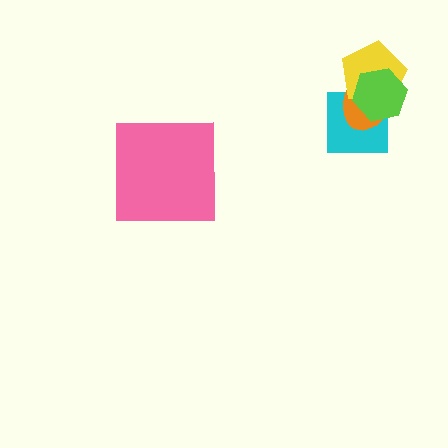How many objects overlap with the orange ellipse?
3 objects overlap with the orange ellipse.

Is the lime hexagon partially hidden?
No, no other shape covers it.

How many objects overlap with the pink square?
0 objects overlap with the pink square.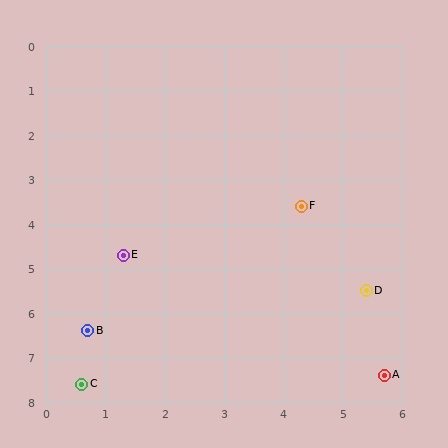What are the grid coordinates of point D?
Point D is at approximately (5.4, 5.5).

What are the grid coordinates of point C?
Point C is at approximately (0.6, 7.6).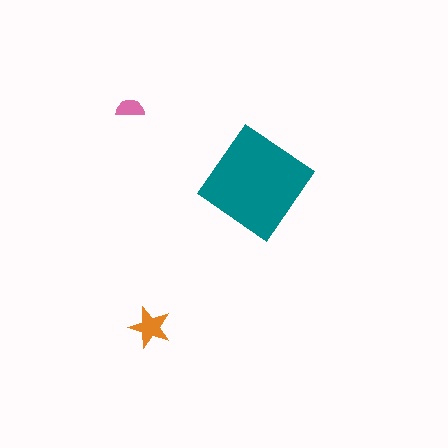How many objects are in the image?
There are 3 objects in the image.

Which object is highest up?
The pink semicircle is topmost.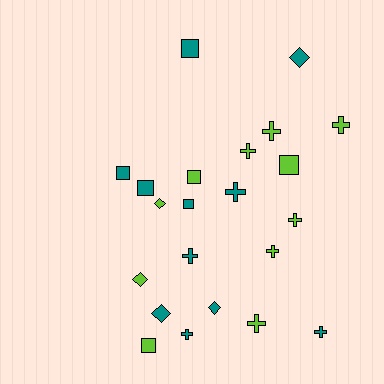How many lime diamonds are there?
There are 2 lime diamonds.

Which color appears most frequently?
Lime, with 11 objects.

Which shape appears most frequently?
Cross, with 10 objects.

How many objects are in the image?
There are 22 objects.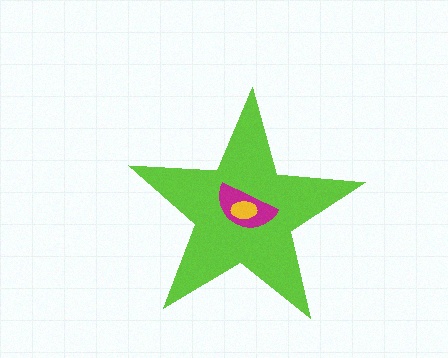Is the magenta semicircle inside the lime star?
Yes.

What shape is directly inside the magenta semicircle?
The yellow ellipse.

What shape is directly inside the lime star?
The magenta semicircle.